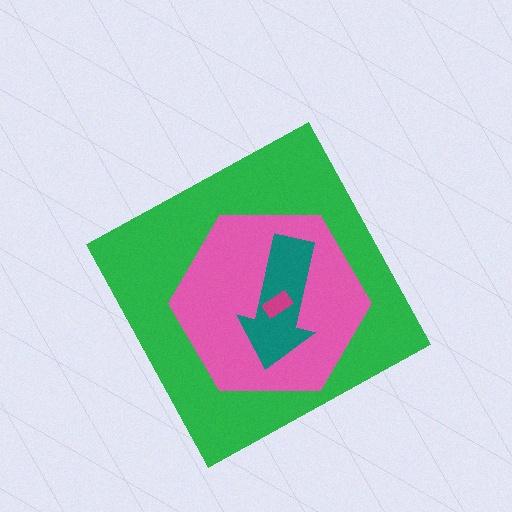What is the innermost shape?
The magenta rectangle.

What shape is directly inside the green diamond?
The pink hexagon.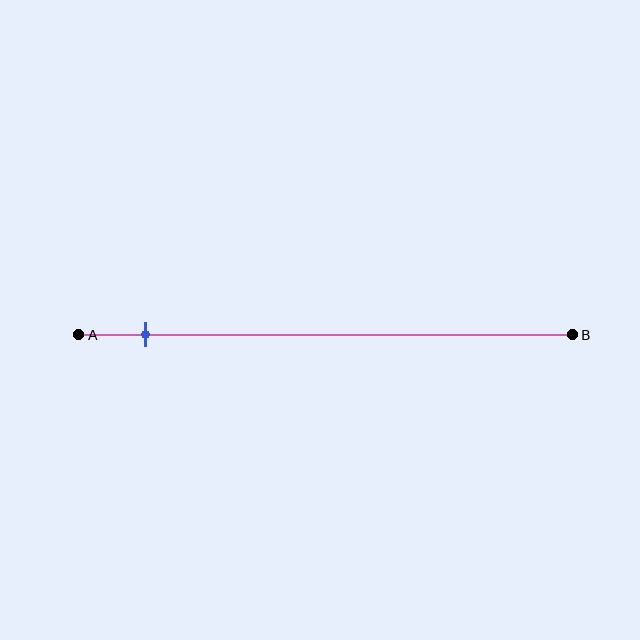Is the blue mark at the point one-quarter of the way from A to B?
No, the mark is at about 15% from A, not at the 25% one-quarter point.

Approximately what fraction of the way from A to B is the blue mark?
The blue mark is approximately 15% of the way from A to B.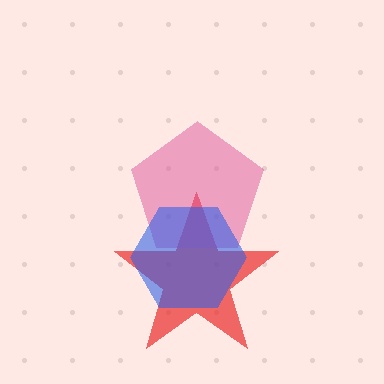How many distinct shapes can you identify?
There are 3 distinct shapes: a red star, a pink pentagon, a blue hexagon.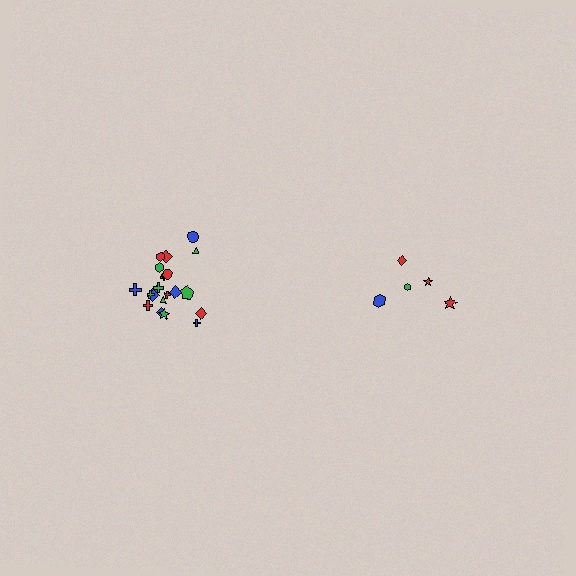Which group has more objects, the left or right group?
The left group.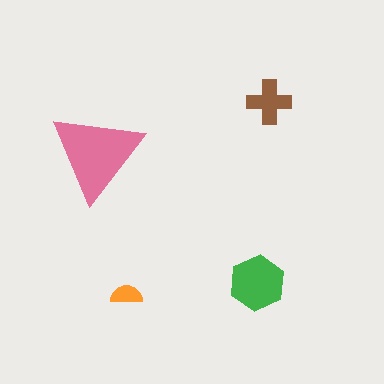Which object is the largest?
The pink triangle.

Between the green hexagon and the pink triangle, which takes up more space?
The pink triangle.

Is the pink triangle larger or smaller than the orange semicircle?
Larger.